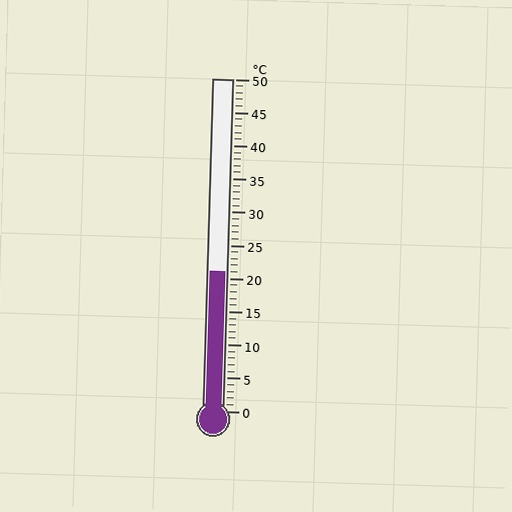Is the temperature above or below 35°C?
The temperature is below 35°C.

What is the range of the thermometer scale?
The thermometer scale ranges from 0°C to 50°C.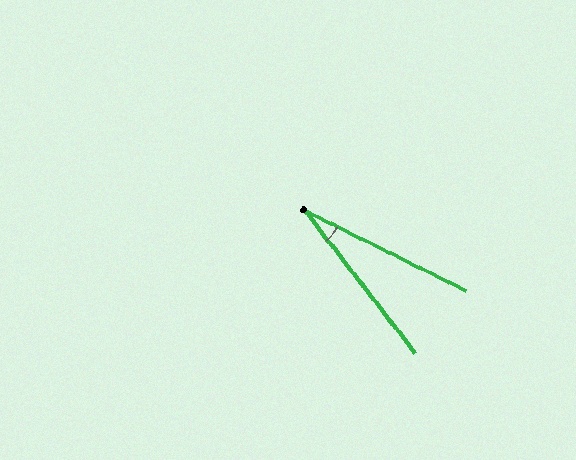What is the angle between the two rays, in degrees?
Approximately 26 degrees.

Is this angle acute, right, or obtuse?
It is acute.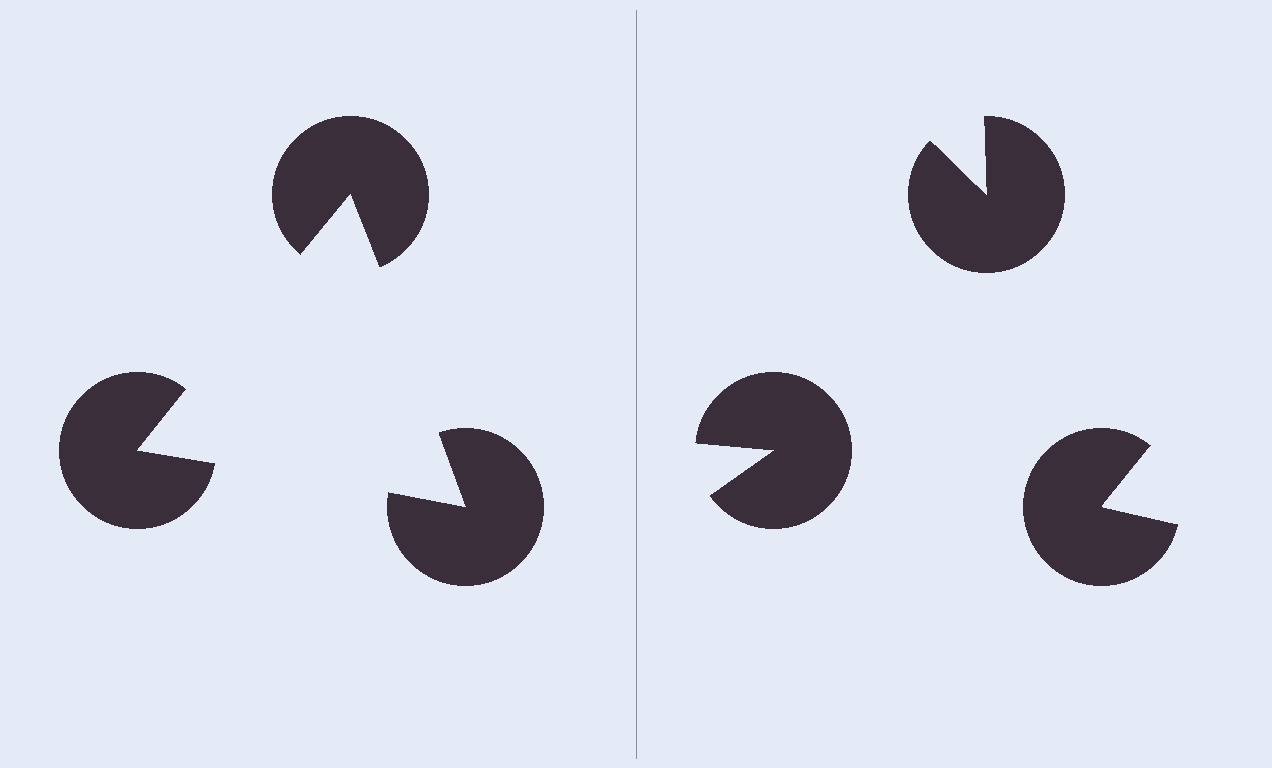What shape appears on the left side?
An illusory triangle.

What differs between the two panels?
The pac-man discs are positioned identically on both sides; only the wedge orientations differ. On the left they align to a triangle; on the right they are misaligned.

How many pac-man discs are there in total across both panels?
6 — 3 on each side.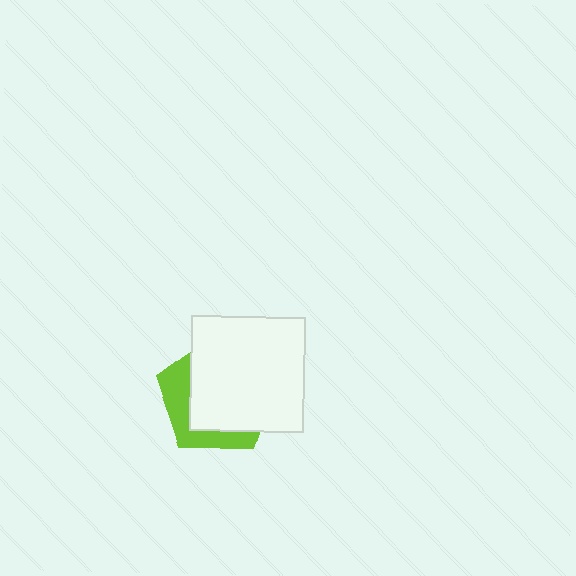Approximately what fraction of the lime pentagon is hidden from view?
Roughly 69% of the lime pentagon is hidden behind the white square.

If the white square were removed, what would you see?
You would see the complete lime pentagon.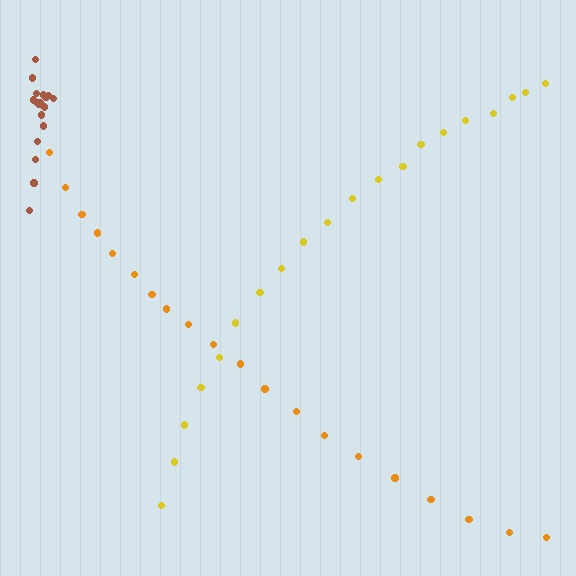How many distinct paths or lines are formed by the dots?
There are 3 distinct paths.